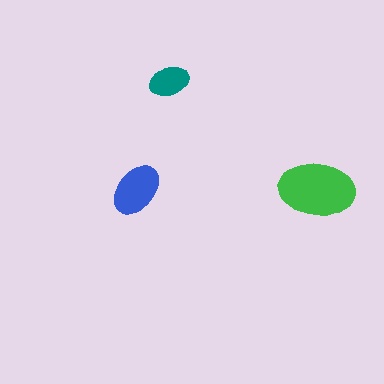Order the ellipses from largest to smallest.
the green one, the blue one, the teal one.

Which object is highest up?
The teal ellipse is topmost.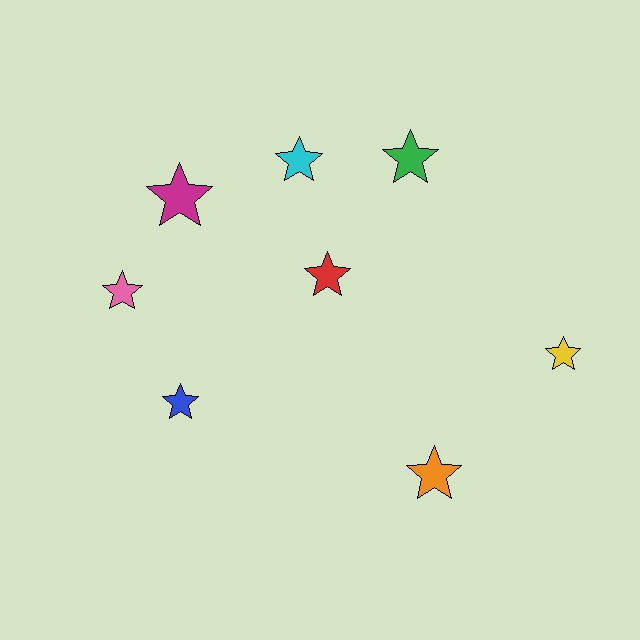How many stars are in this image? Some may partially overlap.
There are 8 stars.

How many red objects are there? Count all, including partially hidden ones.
There is 1 red object.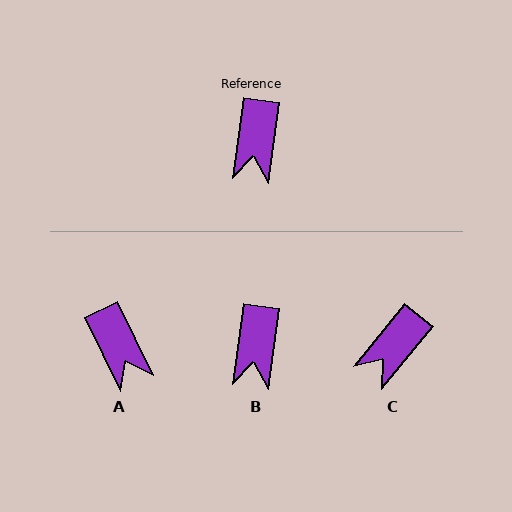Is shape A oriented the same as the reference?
No, it is off by about 34 degrees.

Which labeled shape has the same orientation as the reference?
B.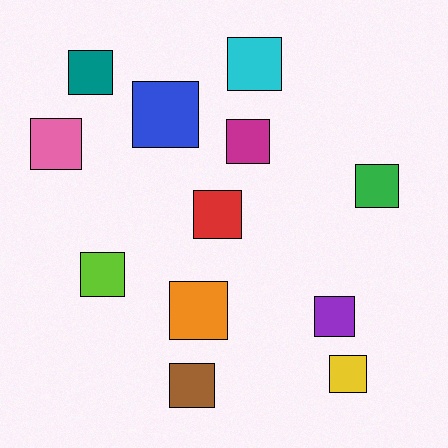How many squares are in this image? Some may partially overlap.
There are 12 squares.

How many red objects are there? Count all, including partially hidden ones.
There is 1 red object.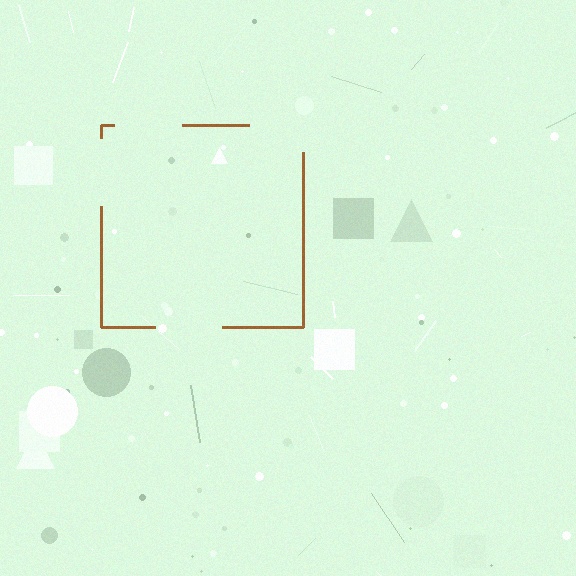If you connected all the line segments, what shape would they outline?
They would outline a square.